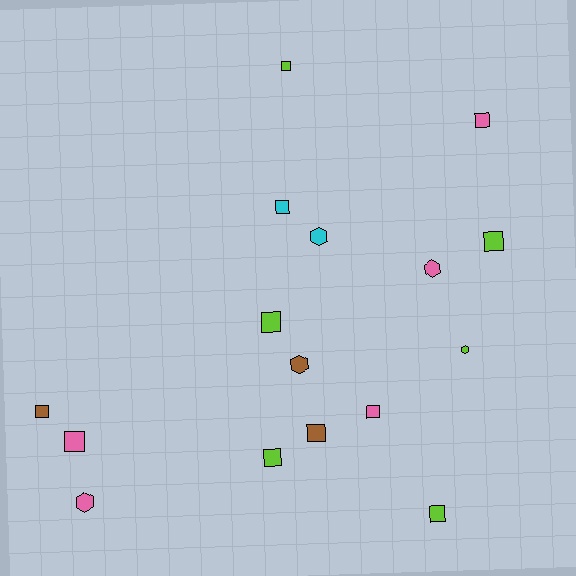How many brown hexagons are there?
There is 1 brown hexagon.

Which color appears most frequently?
Lime, with 6 objects.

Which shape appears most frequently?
Square, with 11 objects.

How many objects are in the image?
There are 16 objects.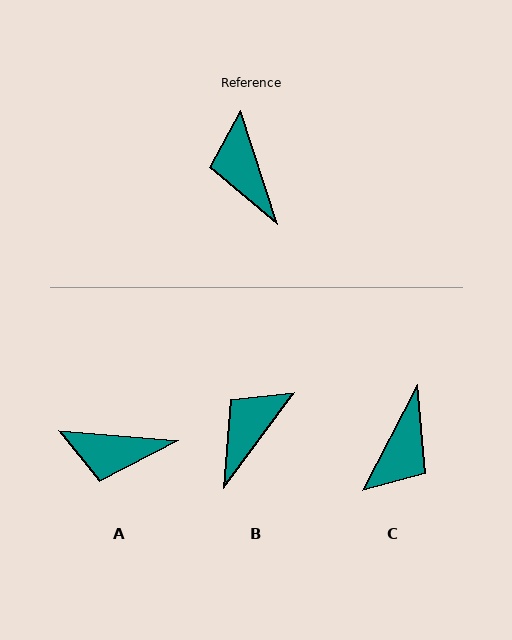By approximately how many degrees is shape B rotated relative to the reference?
Approximately 55 degrees clockwise.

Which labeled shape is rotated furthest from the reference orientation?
C, about 134 degrees away.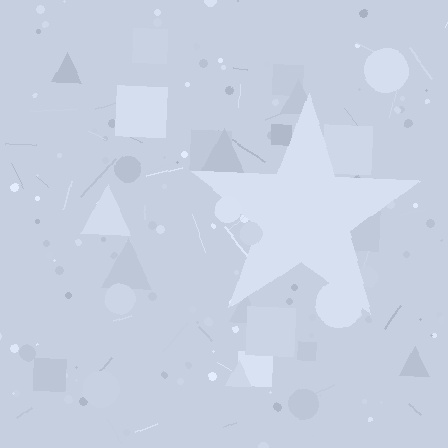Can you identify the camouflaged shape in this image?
The camouflaged shape is a star.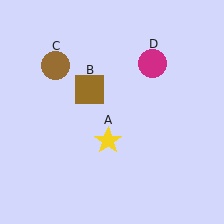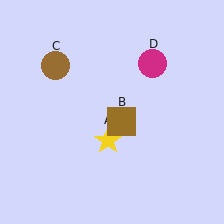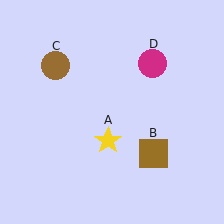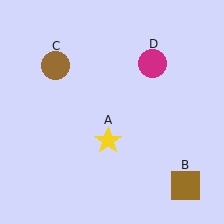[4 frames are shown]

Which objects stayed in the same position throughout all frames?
Yellow star (object A) and brown circle (object C) and magenta circle (object D) remained stationary.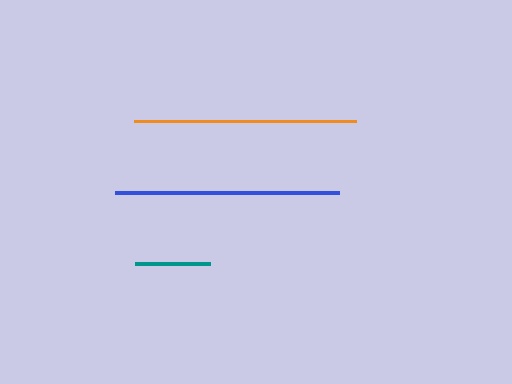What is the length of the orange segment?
The orange segment is approximately 222 pixels long.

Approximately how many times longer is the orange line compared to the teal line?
The orange line is approximately 2.9 times the length of the teal line.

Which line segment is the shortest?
The teal line is the shortest at approximately 75 pixels.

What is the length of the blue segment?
The blue segment is approximately 224 pixels long.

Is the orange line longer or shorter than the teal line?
The orange line is longer than the teal line.